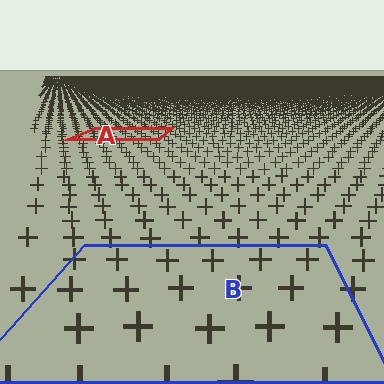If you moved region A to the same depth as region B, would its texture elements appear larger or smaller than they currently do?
They would appear larger. At a closer depth, the same texture elements are projected at a bigger on-screen size.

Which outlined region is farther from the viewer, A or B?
Region A is farther from the viewer — the texture elements inside it appear smaller and more densely packed.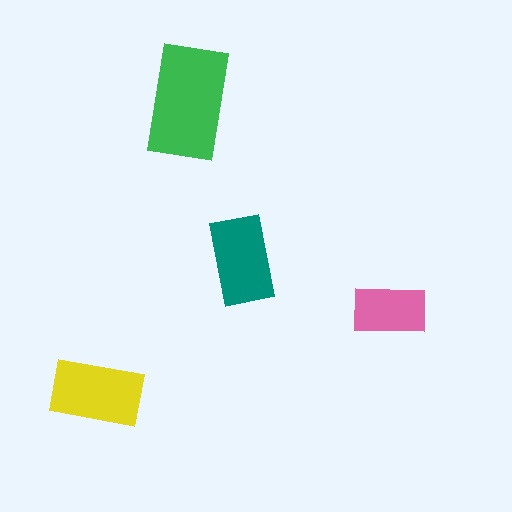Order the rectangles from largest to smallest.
the green one, the yellow one, the teal one, the pink one.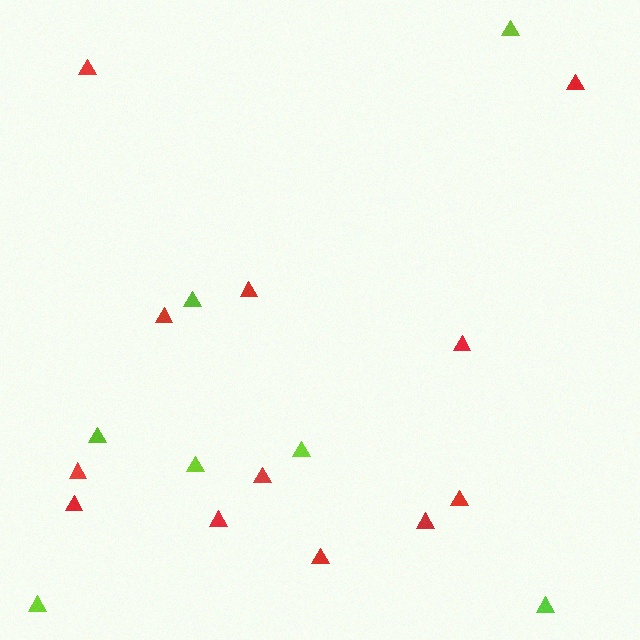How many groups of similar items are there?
There are 2 groups: one group of red triangles (12) and one group of lime triangles (7).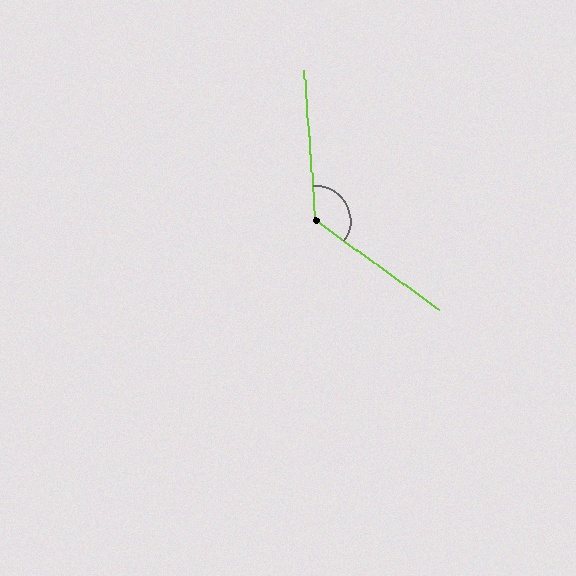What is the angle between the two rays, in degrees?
Approximately 130 degrees.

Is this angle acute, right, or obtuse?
It is obtuse.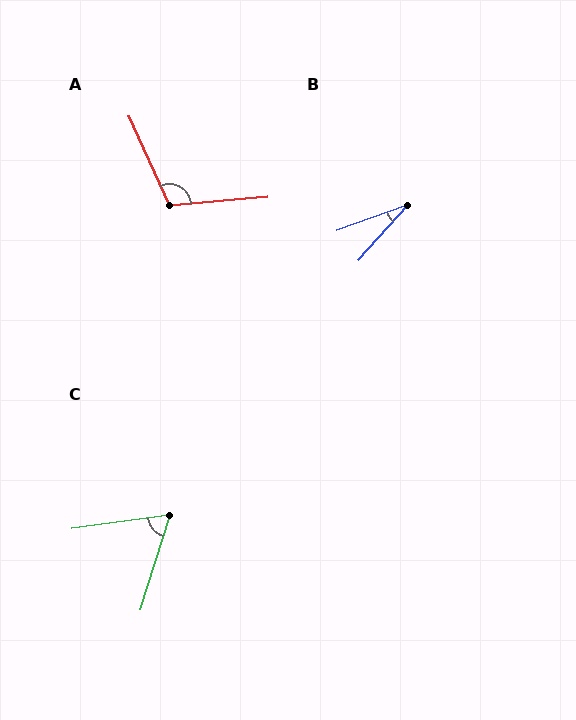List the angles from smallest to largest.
B (29°), C (65°), A (110°).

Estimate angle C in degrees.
Approximately 65 degrees.